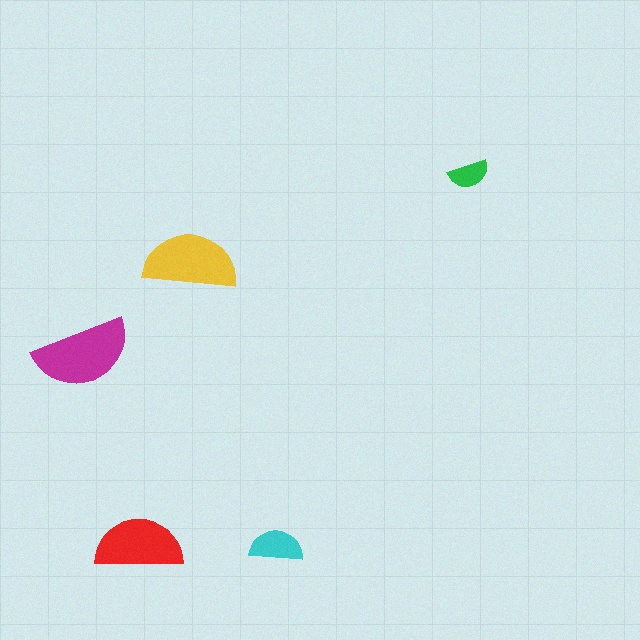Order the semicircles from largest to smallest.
the magenta one, the yellow one, the red one, the cyan one, the green one.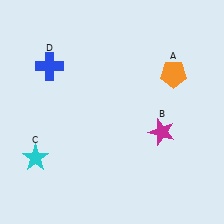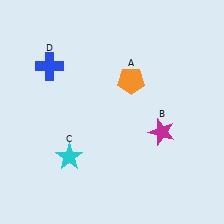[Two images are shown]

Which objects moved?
The objects that moved are: the orange pentagon (A), the cyan star (C).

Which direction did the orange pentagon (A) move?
The orange pentagon (A) moved left.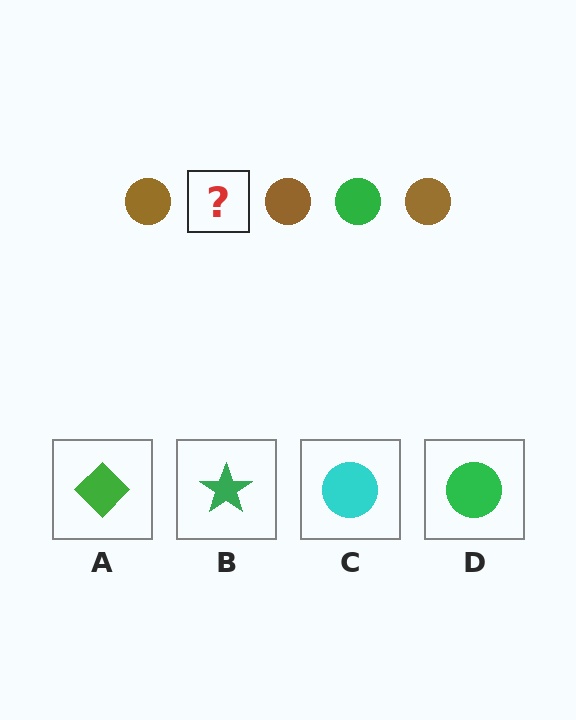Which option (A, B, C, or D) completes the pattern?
D.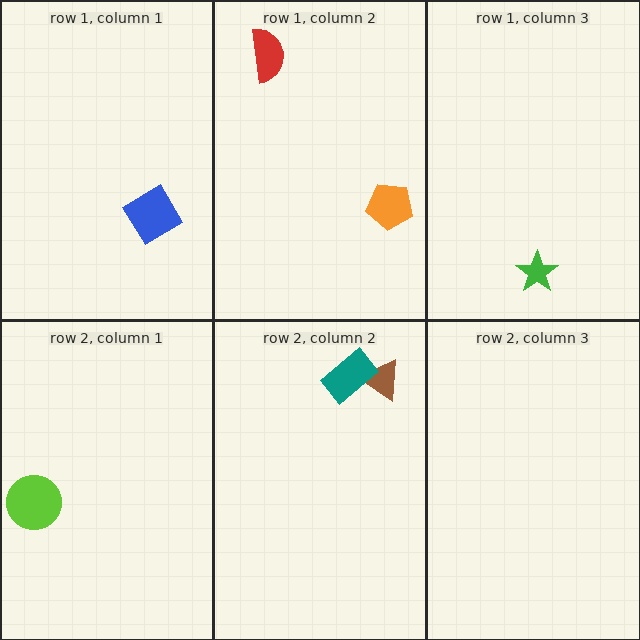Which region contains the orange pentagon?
The row 1, column 2 region.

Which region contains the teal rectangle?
The row 2, column 2 region.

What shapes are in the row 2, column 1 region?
The lime circle.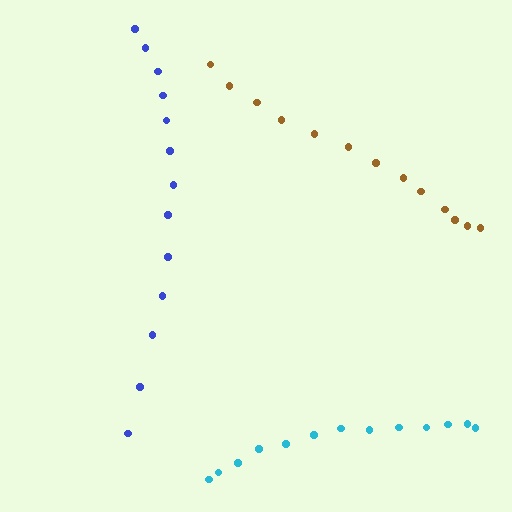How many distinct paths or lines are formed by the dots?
There are 3 distinct paths.